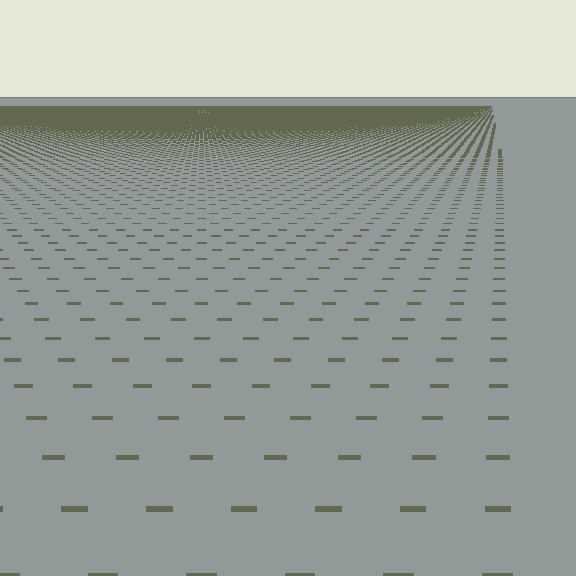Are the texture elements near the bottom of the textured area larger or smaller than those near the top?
Larger. Near the bottom, elements are closer to the viewer and appear at a bigger on-screen size.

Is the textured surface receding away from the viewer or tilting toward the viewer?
The surface is receding away from the viewer. Texture elements get smaller and denser toward the top.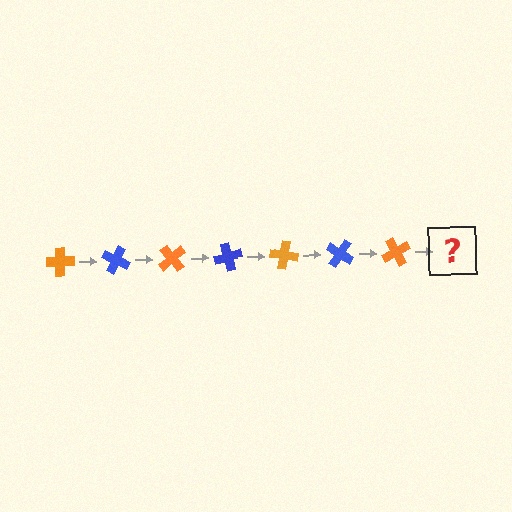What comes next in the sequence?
The next element should be a blue cross, rotated 175 degrees from the start.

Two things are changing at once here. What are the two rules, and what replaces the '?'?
The two rules are that it rotates 25 degrees each step and the color cycles through orange and blue. The '?' should be a blue cross, rotated 175 degrees from the start.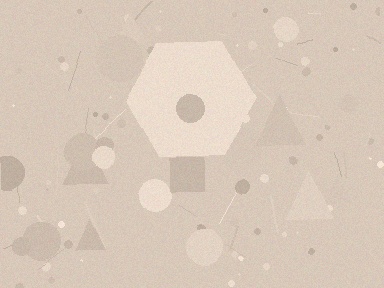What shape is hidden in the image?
A hexagon is hidden in the image.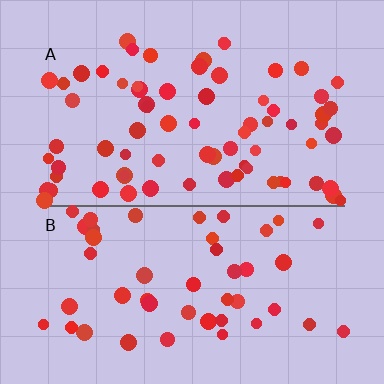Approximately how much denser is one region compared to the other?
Approximately 1.5× — region A over region B.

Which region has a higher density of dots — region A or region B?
A (the top).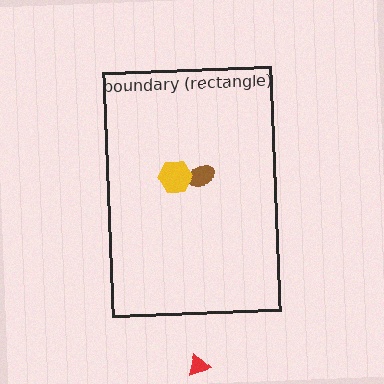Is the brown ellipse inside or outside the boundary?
Inside.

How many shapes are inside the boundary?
2 inside, 1 outside.